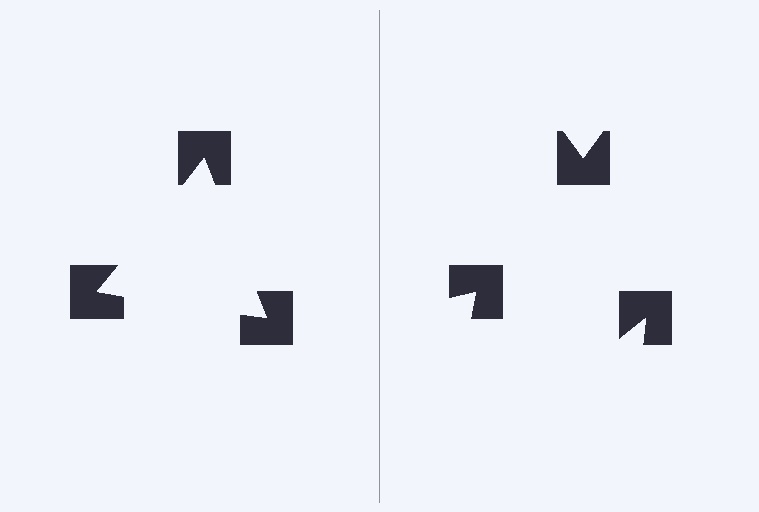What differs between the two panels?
The notched squares are positioned identically on both sides; only the wedge orientations differ. On the left they align to a triangle; on the right they are misaligned.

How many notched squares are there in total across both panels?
6 — 3 on each side.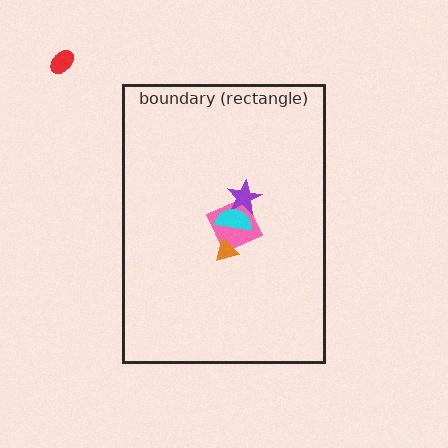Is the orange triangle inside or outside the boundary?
Inside.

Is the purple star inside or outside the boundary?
Inside.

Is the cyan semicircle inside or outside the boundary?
Inside.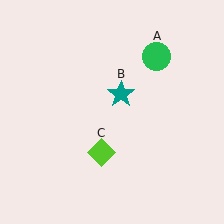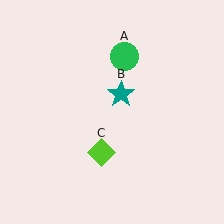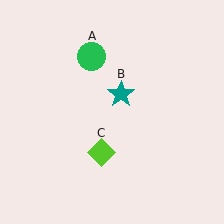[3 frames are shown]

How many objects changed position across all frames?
1 object changed position: green circle (object A).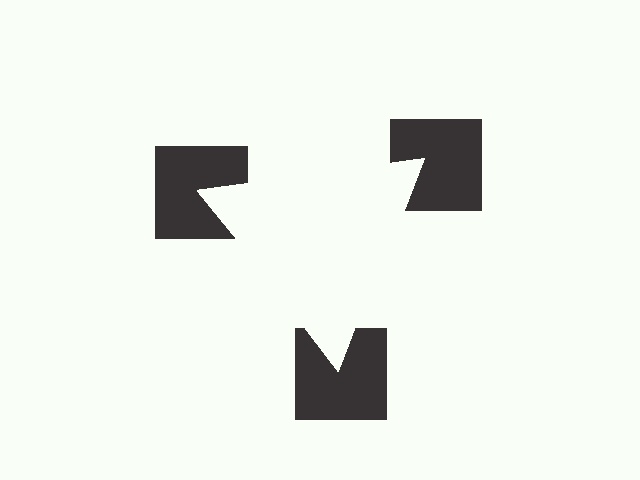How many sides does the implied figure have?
3 sides.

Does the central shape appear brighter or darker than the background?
It typically appears slightly brighter than the background, even though no actual brightness change is drawn.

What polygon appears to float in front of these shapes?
An illusory triangle — its edges are inferred from the aligned wedge cuts in the notched squares, not physically drawn.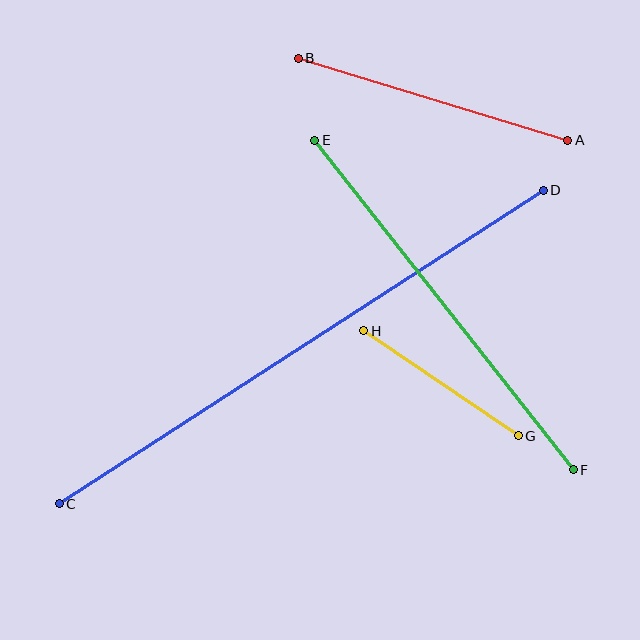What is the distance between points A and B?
The distance is approximately 282 pixels.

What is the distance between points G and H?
The distance is approximately 187 pixels.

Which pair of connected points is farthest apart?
Points C and D are farthest apart.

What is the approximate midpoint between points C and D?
The midpoint is at approximately (301, 347) pixels.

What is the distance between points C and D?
The distance is approximately 577 pixels.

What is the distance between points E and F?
The distance is approximately 419 pixels.